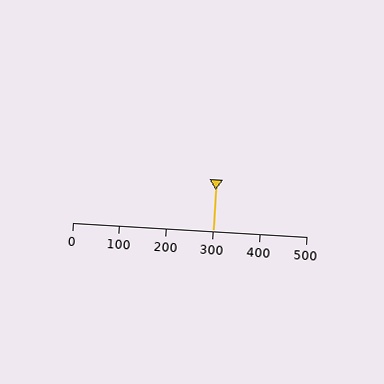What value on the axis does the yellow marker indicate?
The marker indicates approximately 300.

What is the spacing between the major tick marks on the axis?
The major ticks are spaced 100 apart.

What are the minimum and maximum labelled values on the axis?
The axis runs from 0 to 500.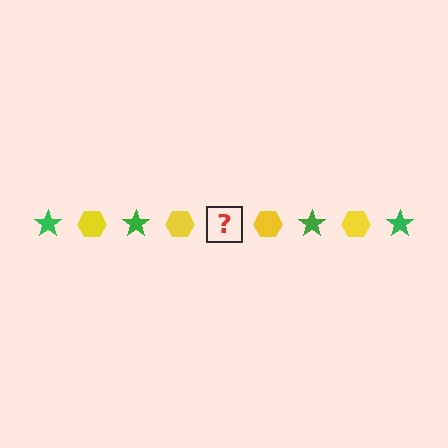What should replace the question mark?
The question mark should be replaced with a green star.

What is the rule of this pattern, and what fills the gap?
The rule is that the pattern alternates between green star and yellow hexagon. The gap should be filled with a green star.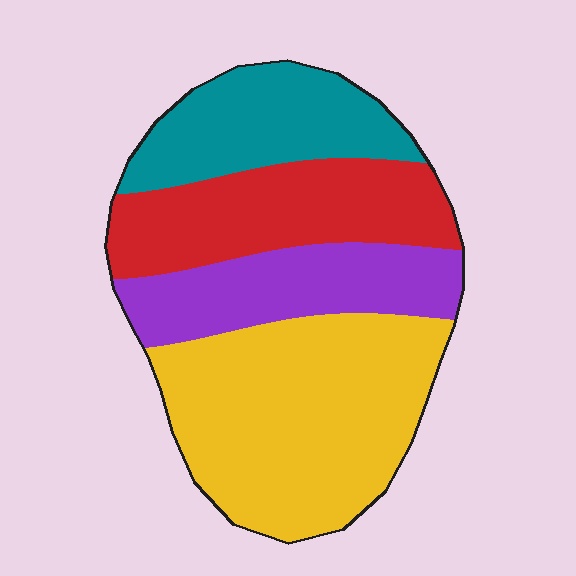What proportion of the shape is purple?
Purple takes up between a sixth and a third of the shape.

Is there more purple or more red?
Red.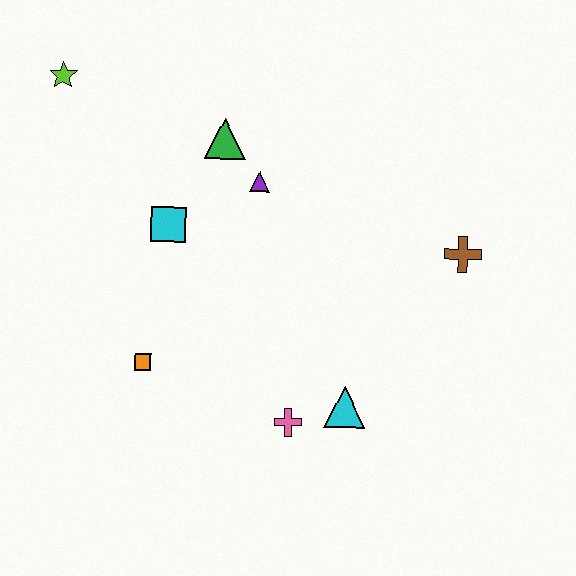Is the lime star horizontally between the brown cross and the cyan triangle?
No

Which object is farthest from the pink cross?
The lime star is farthest from the pink cross.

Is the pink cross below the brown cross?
Yes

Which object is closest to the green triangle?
The purple triangle is closest to the green triangle.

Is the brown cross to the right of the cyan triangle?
Yes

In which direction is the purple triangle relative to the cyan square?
The purple triangle is to the right of the cyan square.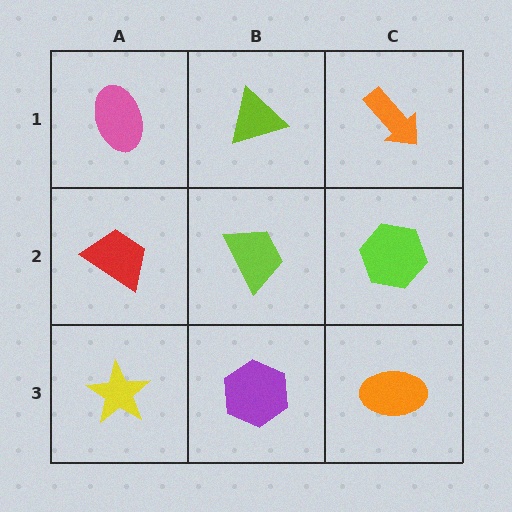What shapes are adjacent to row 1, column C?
A lime hexagon (row 2, column C), a lime triangle (row 1, column B).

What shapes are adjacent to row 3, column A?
A red trapezoid (row 2, column A), a purple hexagon (row 3, column B).